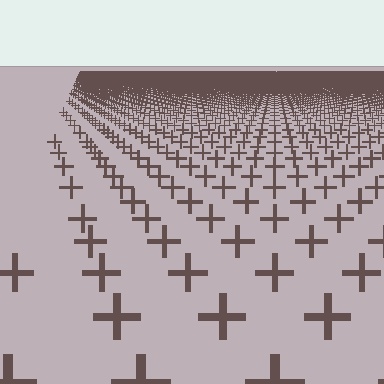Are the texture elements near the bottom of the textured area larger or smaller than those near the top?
Larger. Near the bottom, elements are closer to the viewer and appear at a bigger on-screen size.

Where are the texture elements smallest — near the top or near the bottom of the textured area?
Near the top.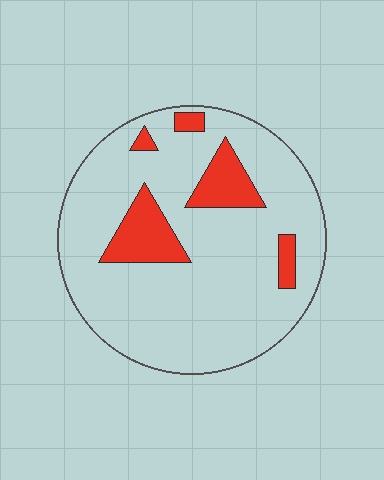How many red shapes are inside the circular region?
5.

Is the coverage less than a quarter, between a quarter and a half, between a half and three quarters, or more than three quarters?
Less than a quarter.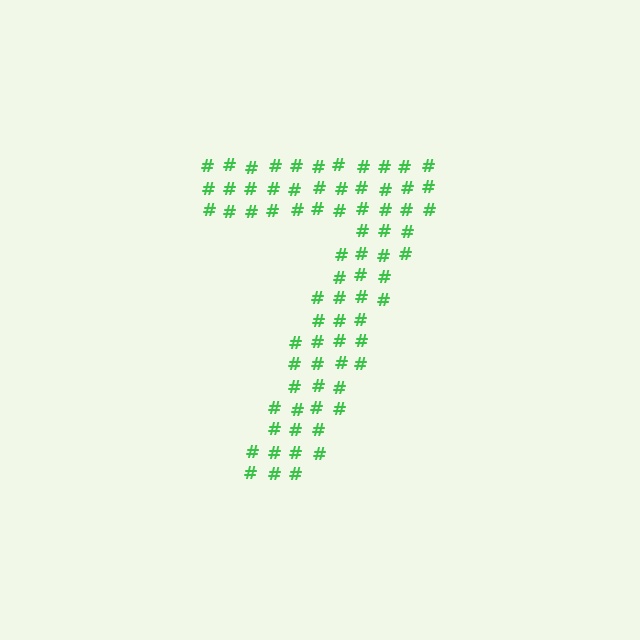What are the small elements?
The small elements are hash symbols.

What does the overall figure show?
The overall figure shows the digit 7.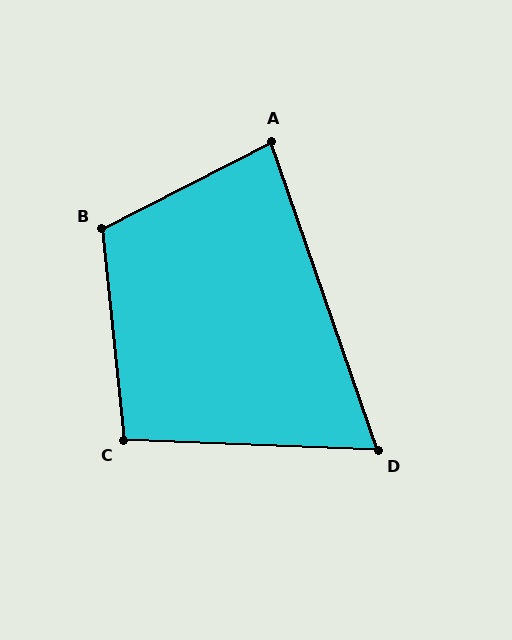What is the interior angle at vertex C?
Approximately 98 degrees (obtuse).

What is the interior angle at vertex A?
Approximately 82 degrees (acute).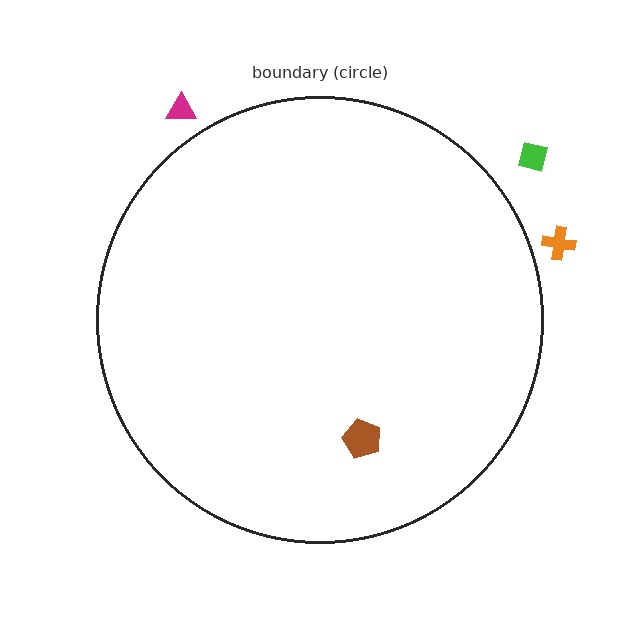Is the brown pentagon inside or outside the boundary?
Inside.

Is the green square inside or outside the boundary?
Outside.